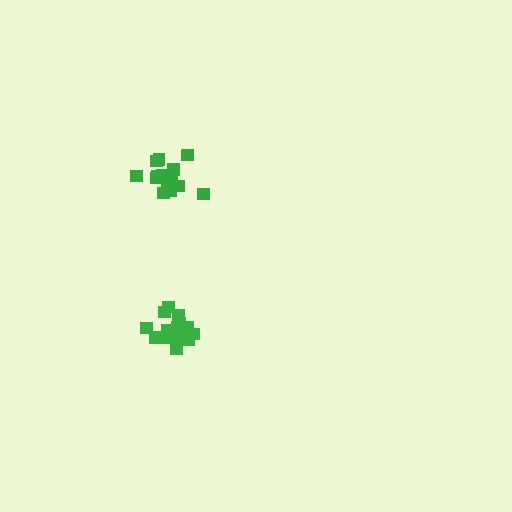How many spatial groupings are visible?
There are 2 spatial groupings.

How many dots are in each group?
Group 1: 18 dots, Group 2: 15 dots (33 total).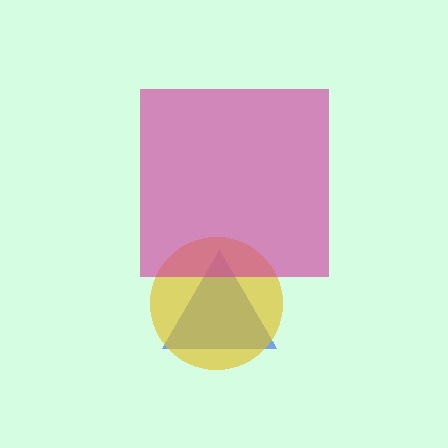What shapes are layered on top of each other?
The layered shapes are: a blue triangle, a yellow circle, a magenta square.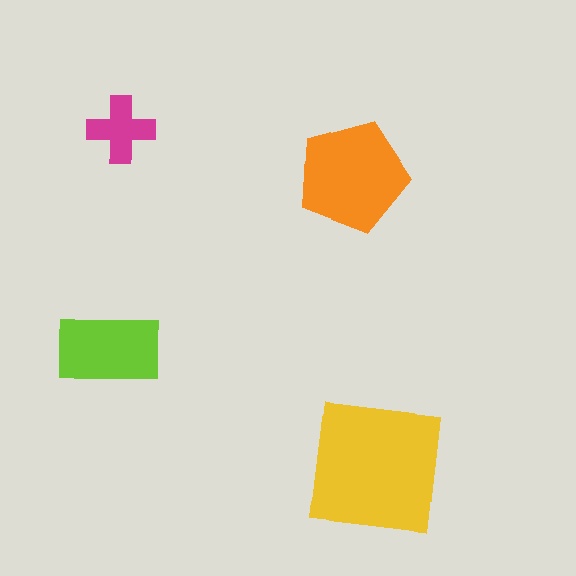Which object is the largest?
The yellow square.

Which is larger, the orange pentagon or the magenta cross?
The orange pentagon.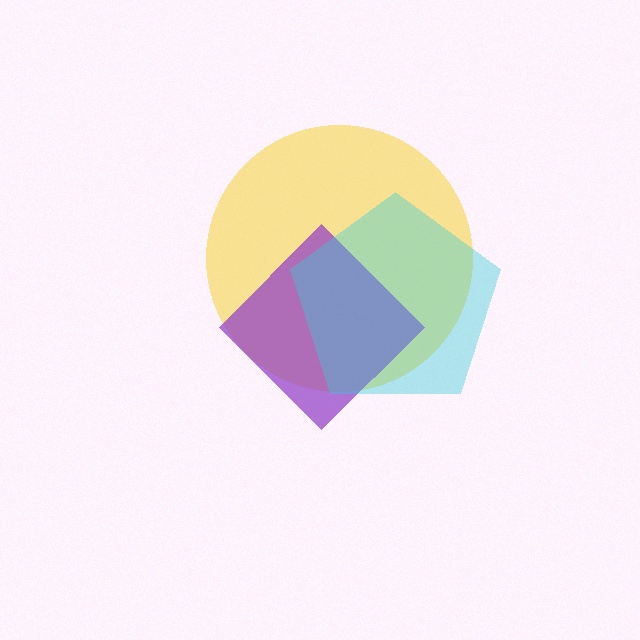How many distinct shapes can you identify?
There are 3 distinct shapes: a yellow circle, a purple diamond, a cyan pentagon.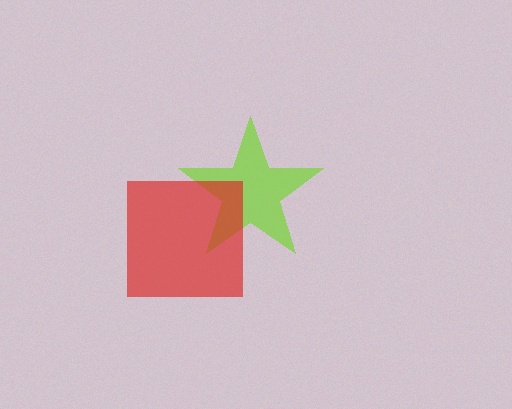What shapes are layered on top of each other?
The layered shapes are: a lime star, a red square.